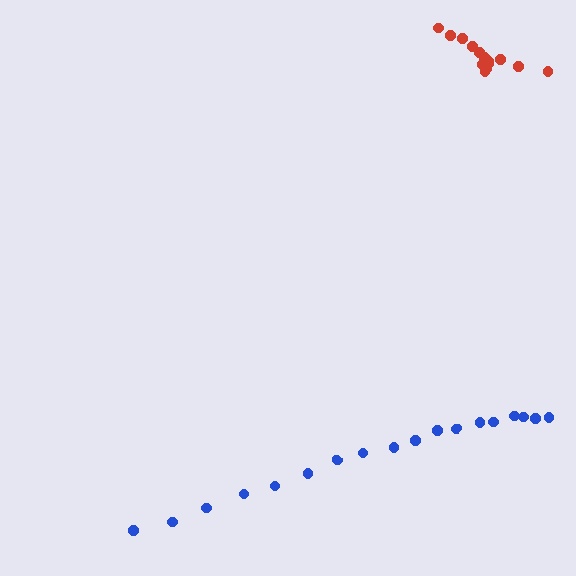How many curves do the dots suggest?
There are 2 distinct paths.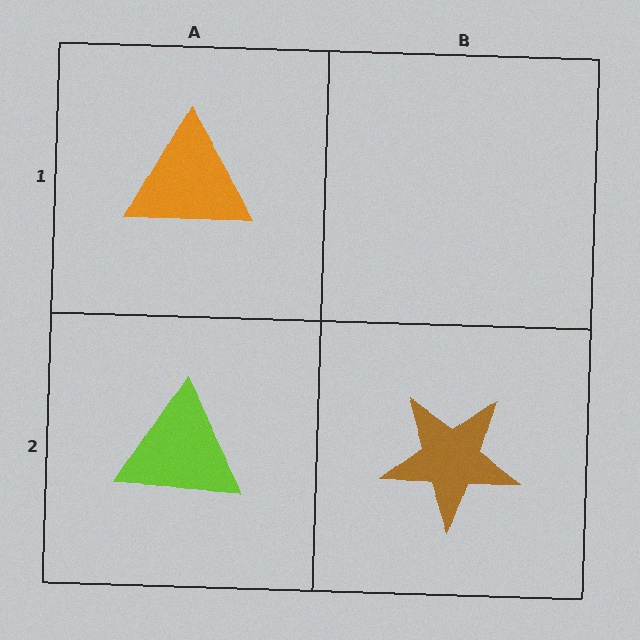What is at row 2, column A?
A lime triangle.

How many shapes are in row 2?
2 shapes.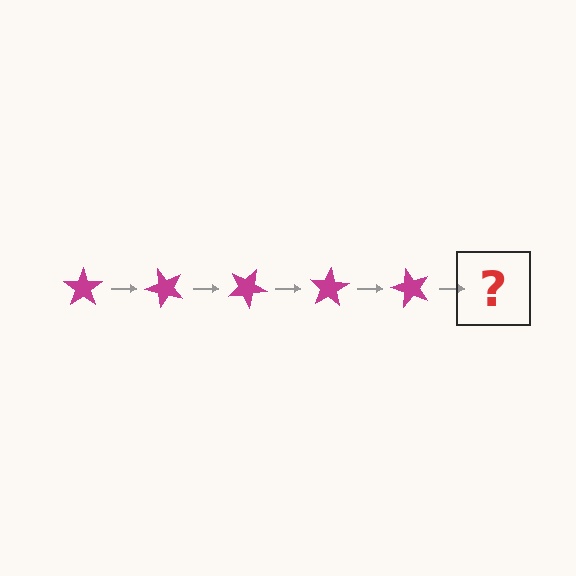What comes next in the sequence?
The next element should be a magenta star rotated 250 degrees.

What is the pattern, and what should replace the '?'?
The pattern is that the star rotates 50 degrees each step. The '?' should be a magenta star rotated 250 degrees.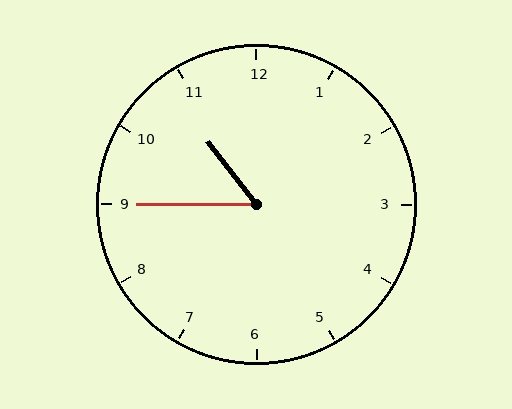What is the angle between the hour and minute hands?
Approximately 52 degrees.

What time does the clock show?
10:45.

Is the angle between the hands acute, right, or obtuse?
It is acute.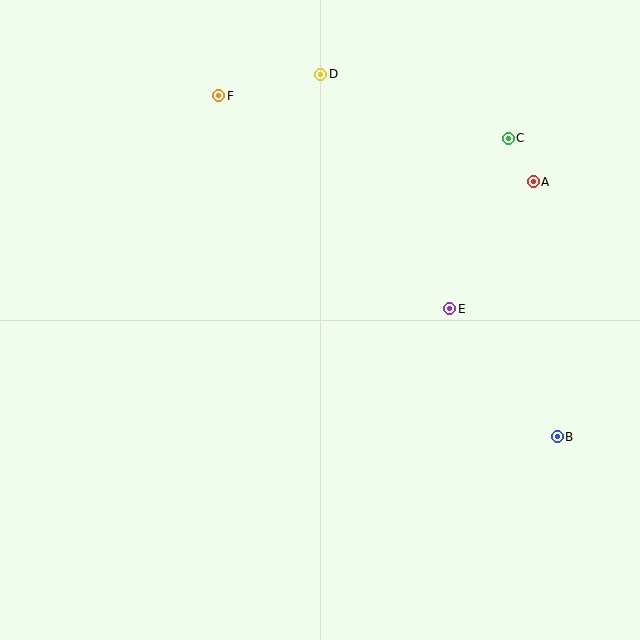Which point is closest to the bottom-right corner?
Point B is closest to the bottom-right corner.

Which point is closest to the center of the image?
Point E at (450, 309) is closest to the center.